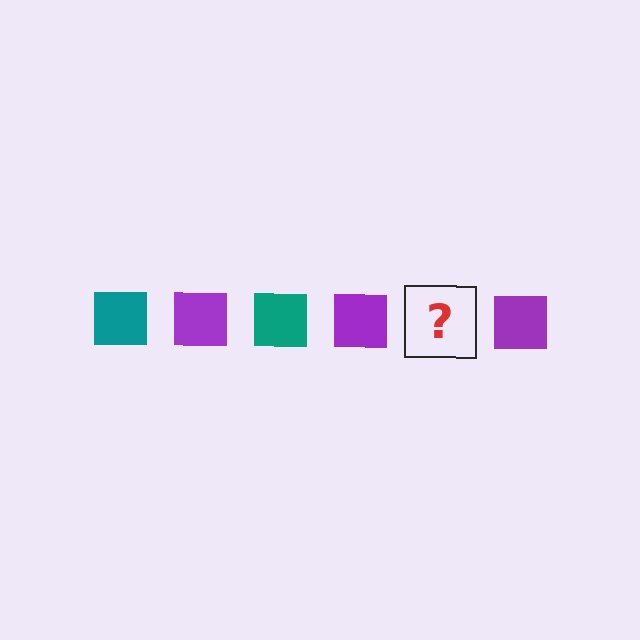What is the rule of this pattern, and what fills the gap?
The rule is that the pattern cycles through teal, purple squares. The gap should be filled with a teal square.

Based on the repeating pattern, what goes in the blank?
The blank should be a teal square.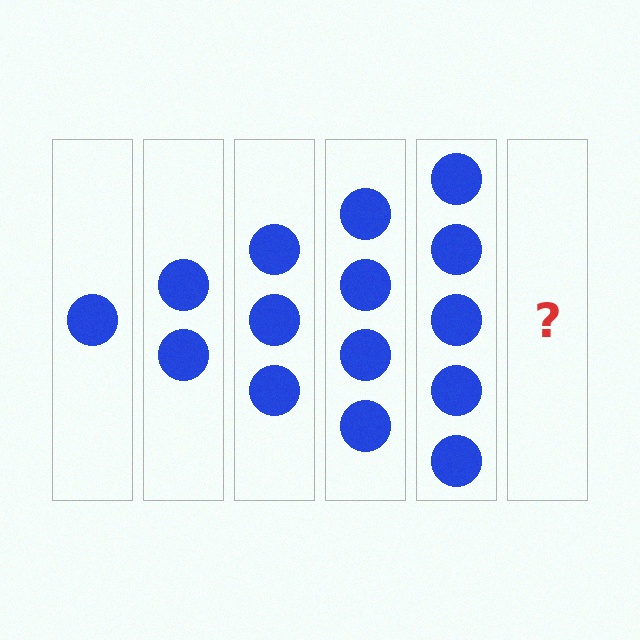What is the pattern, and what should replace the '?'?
The pattern is that each step adds one more circle. The '?' should be 6 circles.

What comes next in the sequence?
The next element should be 6 circles.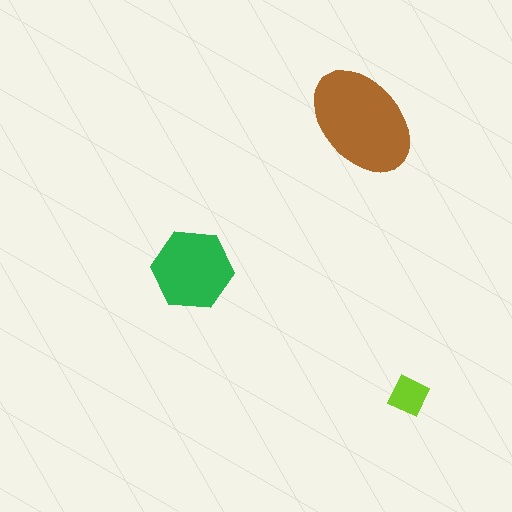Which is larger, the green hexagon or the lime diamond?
The green hexagon.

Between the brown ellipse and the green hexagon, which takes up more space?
The brown ellipse.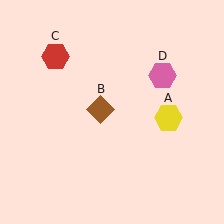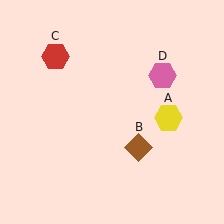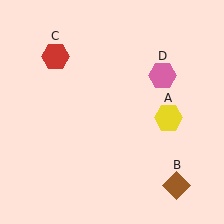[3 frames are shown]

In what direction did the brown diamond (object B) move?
The brown diamond (object B) moved down and to the right.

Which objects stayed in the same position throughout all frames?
Yellow hexagon (object A) and red hexagon (object C) and pink hexagon (object D) remained stationary.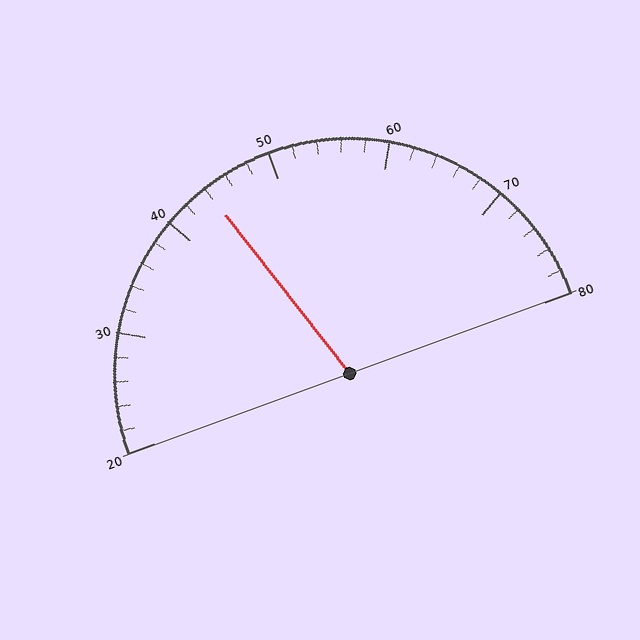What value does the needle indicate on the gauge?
The needle indicates approximately 44.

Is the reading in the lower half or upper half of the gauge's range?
The reading is in the lower half of the range (20 to 80).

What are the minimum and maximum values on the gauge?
The gauge ranges from 20 to 80.